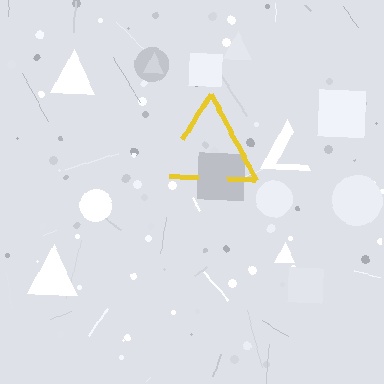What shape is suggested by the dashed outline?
The dashed outline suggests a triangle.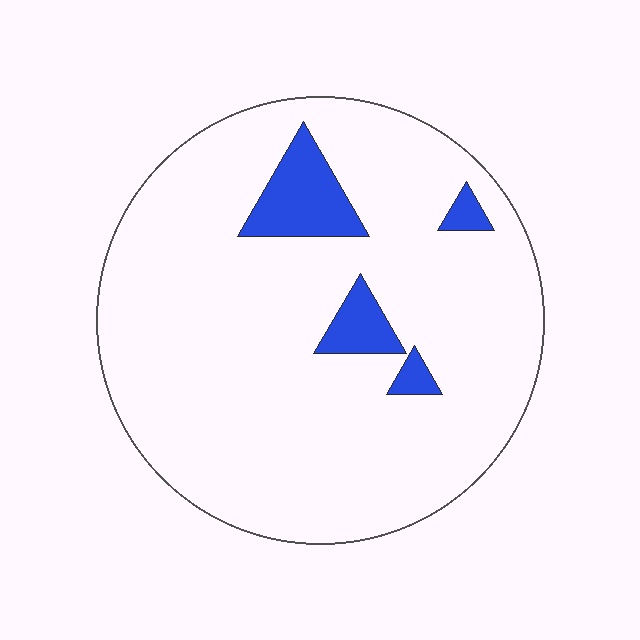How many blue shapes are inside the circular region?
4.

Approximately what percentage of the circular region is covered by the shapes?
Approximately 10%.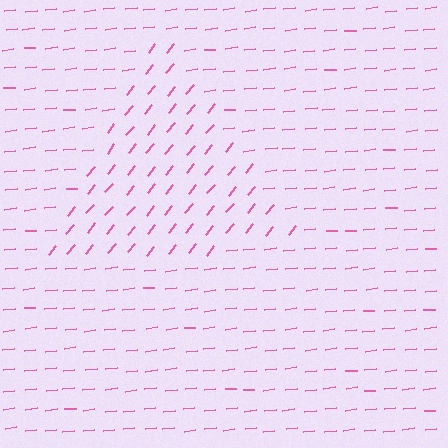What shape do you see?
I see a triangle.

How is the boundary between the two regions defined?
The boundary is defined purely by a change in line orientation (approximately 45 degrees difference). All lines are the same color and thickness.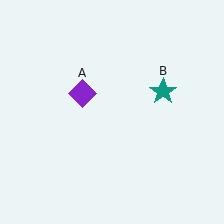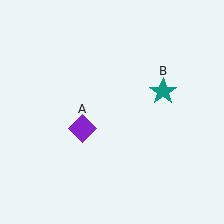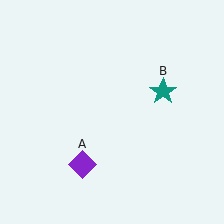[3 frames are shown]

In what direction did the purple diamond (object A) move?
The purple diamond (object A) moved down.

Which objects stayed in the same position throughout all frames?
Teal star (object B) remained stationary.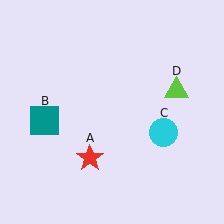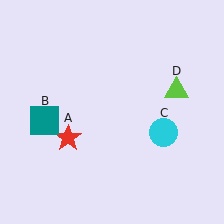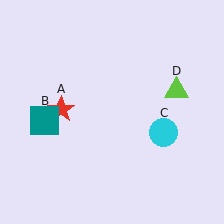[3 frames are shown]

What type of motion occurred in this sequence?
The red star (object A) rotated clockwise around the center of the scene.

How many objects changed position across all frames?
1 object changed position: red star (object A).